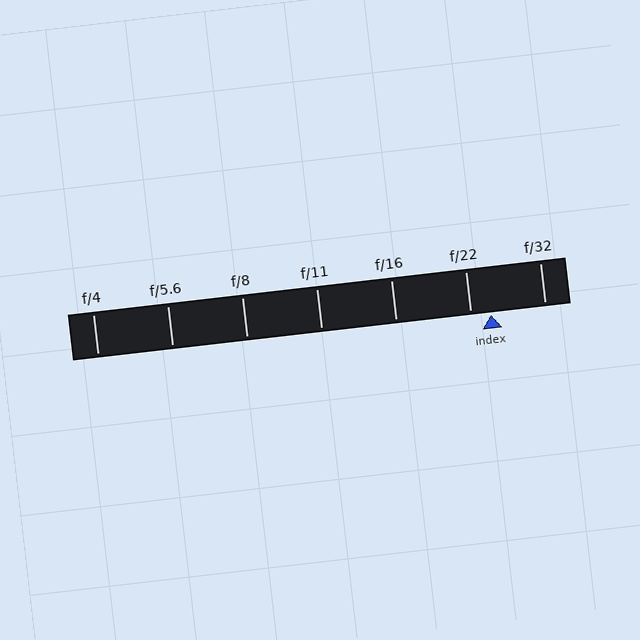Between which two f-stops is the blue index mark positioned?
The index mark is between f/22 and f/32.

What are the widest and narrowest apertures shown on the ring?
The widest aperture shown is f/4 and the narrowest is f/32.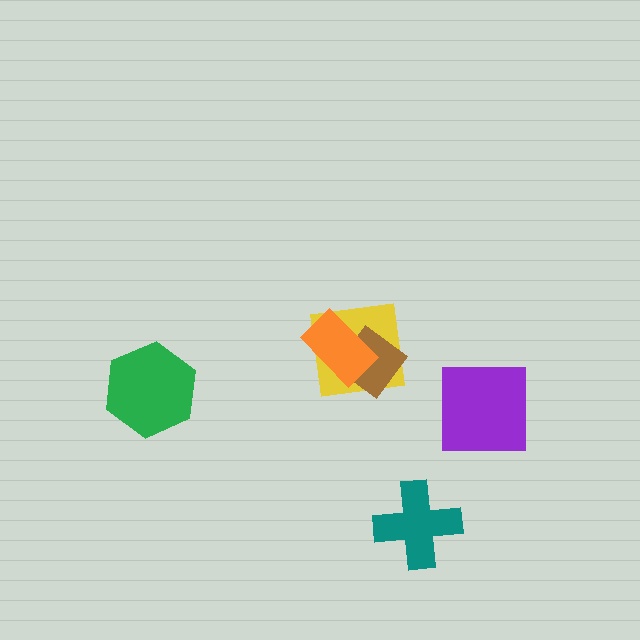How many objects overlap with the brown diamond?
2 objects overlap with the brown diamond.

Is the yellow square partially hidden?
Yes, it is partially covered by another shape.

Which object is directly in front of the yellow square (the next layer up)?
The brown diamond is directly in front of the yellow square.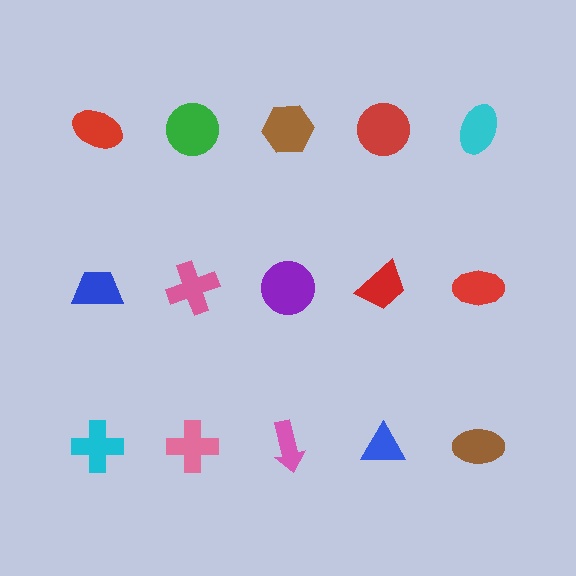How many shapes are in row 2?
5 shapes.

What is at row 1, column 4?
A red circle.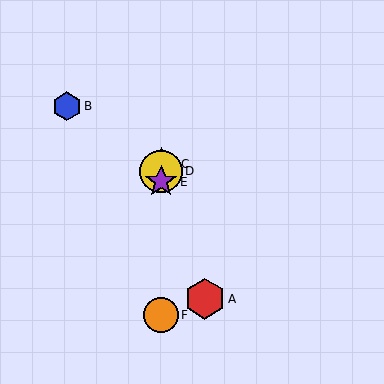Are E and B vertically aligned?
No, E is at x≈161 and B is at x≈67.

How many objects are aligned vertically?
4 objects (C, D, E, F) are aligned vertically.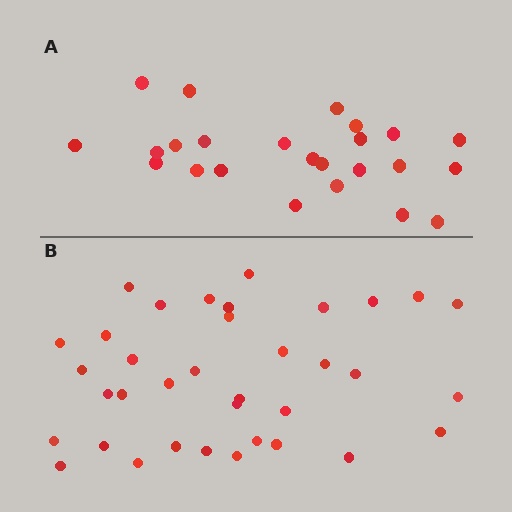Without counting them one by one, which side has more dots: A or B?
Region B (the bottom region) has more dots.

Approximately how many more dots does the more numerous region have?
Region B has roughly 12 or so more dots than region A.